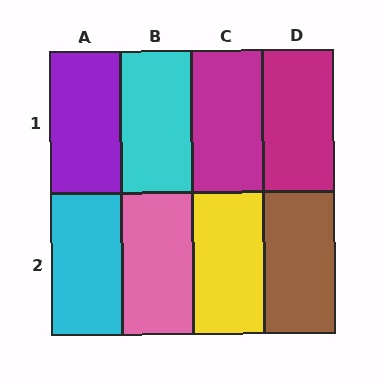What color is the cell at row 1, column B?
Cyan.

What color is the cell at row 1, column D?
Magenta.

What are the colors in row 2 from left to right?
Cyan, pink, yellow, brown.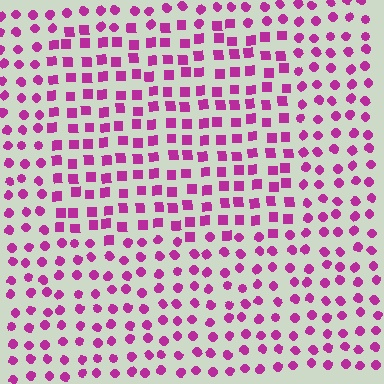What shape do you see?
I see a rectangle.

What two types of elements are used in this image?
The image uses squares inside the rectangle region and circles outside it.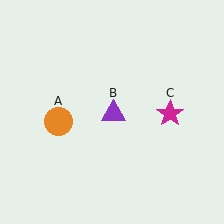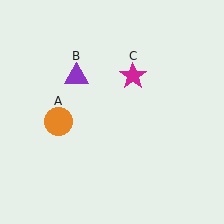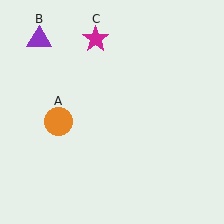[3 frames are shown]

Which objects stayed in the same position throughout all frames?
Orange circle (object A) remained stationary.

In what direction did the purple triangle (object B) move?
The purple triangle (object B) moved up and to the left.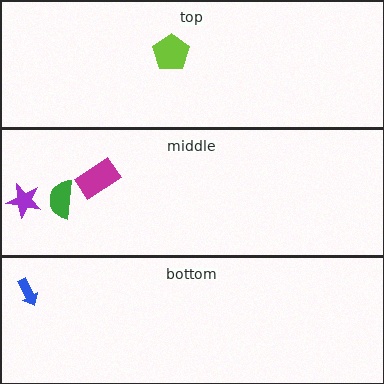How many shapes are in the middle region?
3.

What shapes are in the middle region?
The purple star, the green semicircle, the magenta rectangle.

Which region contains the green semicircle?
The middle region.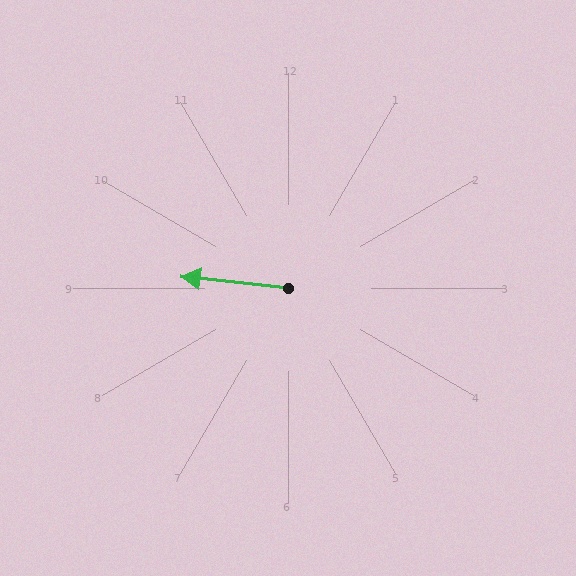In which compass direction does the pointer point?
West.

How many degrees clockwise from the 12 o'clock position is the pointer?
Approximately 276 degrees.